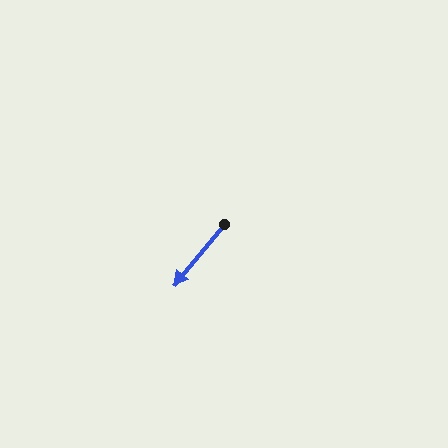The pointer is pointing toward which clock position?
Roughly 7 o'clock.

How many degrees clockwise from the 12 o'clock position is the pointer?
Approximately 219 degrees.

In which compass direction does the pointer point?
Southwest.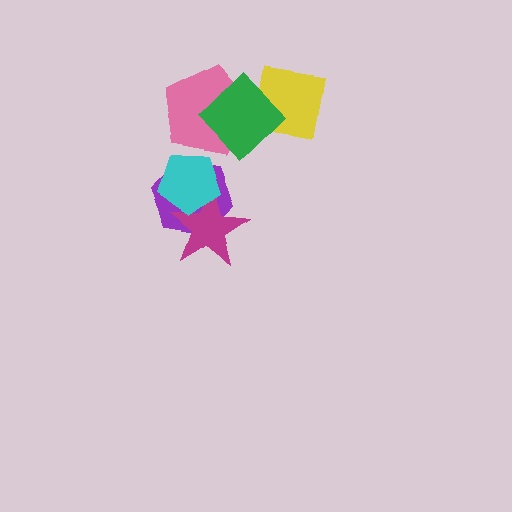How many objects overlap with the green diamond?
2 objects overlap with the green diamond.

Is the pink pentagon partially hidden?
Yes, it is partially covered by another shape.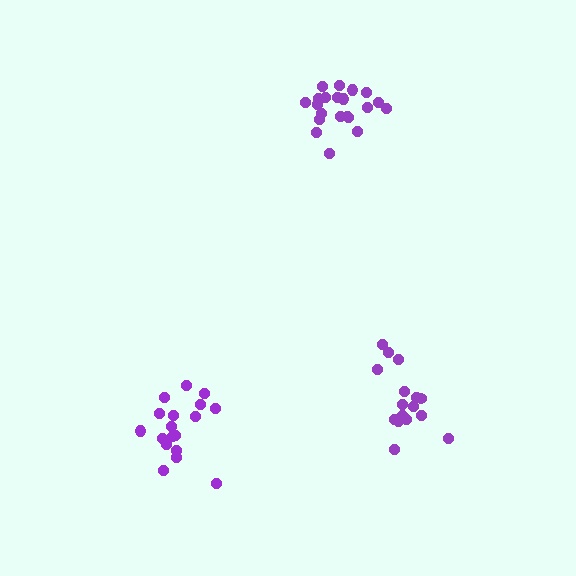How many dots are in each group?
Group 1: 16 dots, Group 2: 21 dots, Group 3: 18 dots (55 total).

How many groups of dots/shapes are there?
There are 3 groups.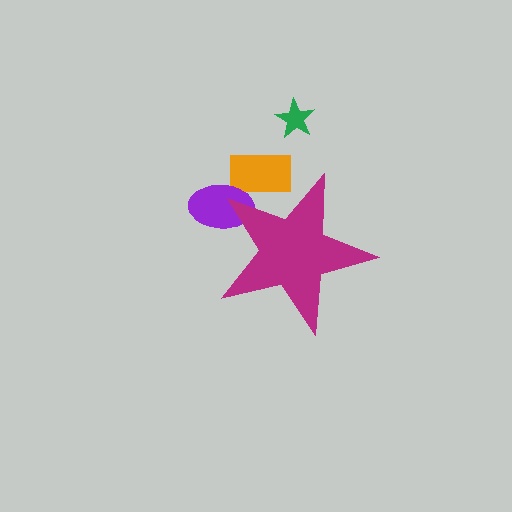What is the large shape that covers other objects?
A magenta star.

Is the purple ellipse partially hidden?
Yes, the purple ellipse is partially hidden behind the magenta star.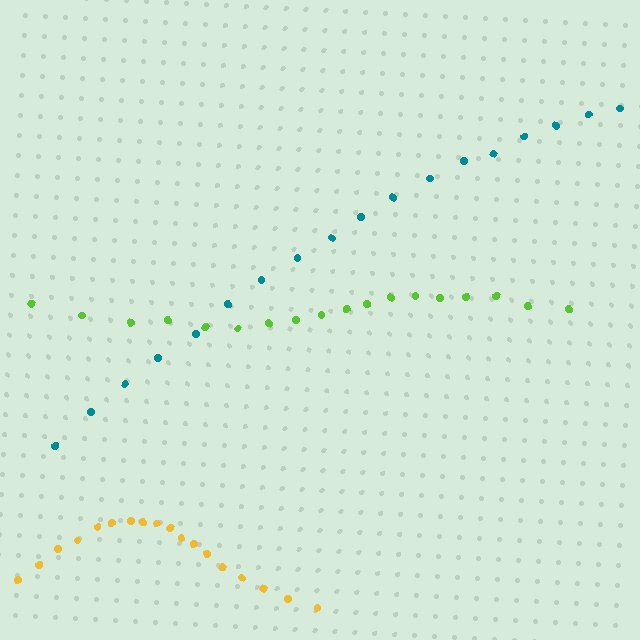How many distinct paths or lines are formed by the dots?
There are 3 distinct paths.